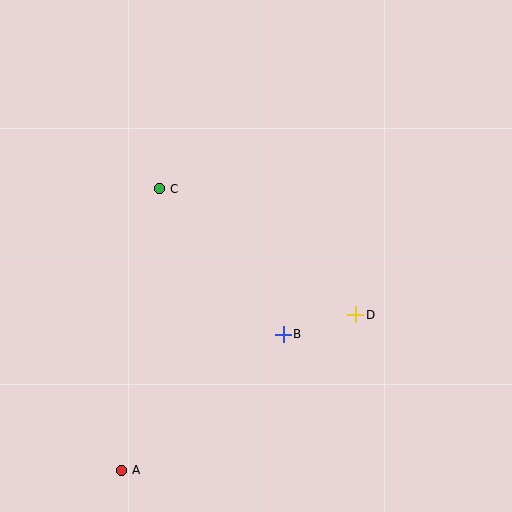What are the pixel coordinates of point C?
Point C is at (160, 189).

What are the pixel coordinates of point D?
Point D is at (356, 315).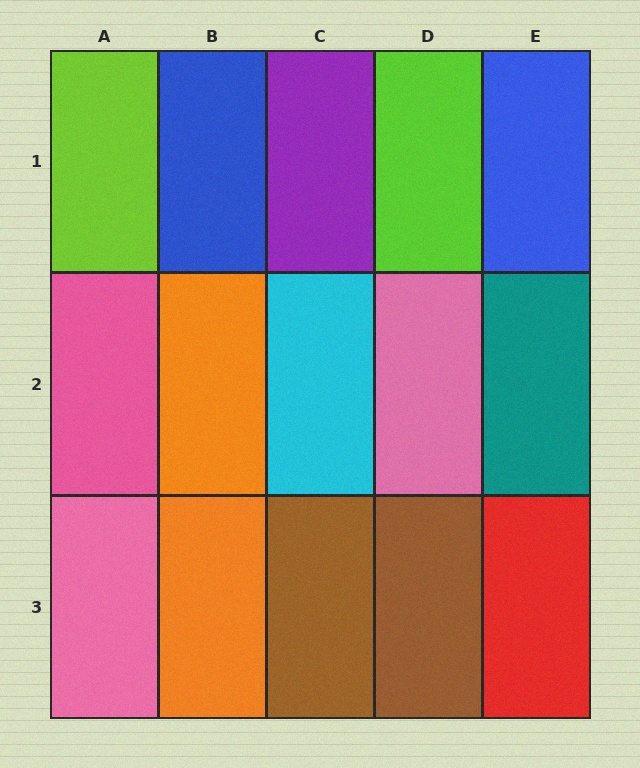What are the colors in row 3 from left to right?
Pink, orange, brown, brown, red.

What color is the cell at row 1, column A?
Lime.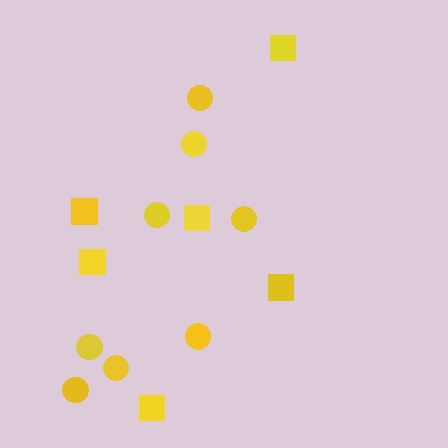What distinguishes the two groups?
There are 2 groups: one group of circles (8) and one group of squares (6).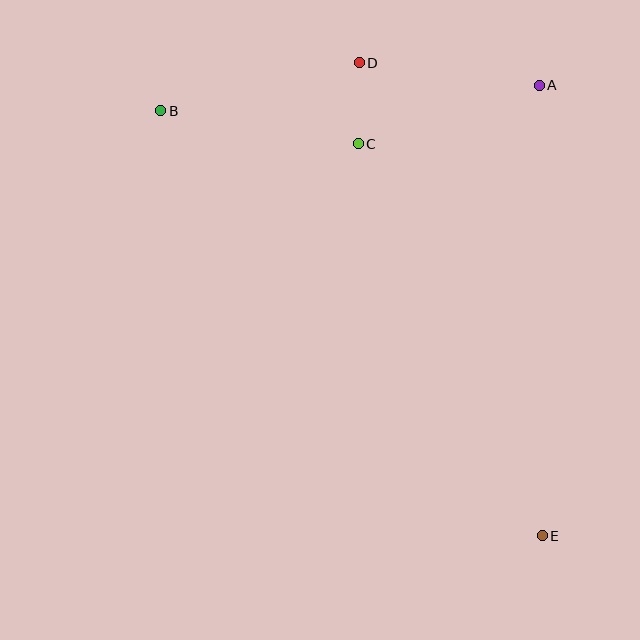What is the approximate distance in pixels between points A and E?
The distance between A and E is approximately 450 pixels.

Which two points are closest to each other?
Points C and D are closest to each other.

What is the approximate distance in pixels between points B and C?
The distance between B and C is approximately 200 pixels.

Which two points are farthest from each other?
Points B and E are farthest from each other.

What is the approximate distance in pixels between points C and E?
The distance between C and E is approximately 433 pixels.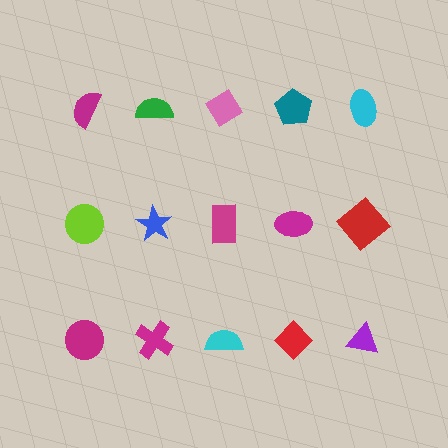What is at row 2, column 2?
A blue star.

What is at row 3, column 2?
A magenta cross.